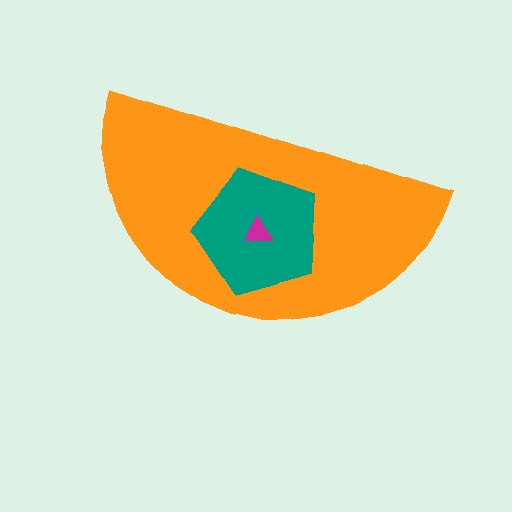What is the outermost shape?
The orange semicircle.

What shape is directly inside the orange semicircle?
The teal pentagon.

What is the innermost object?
The magenta triangle.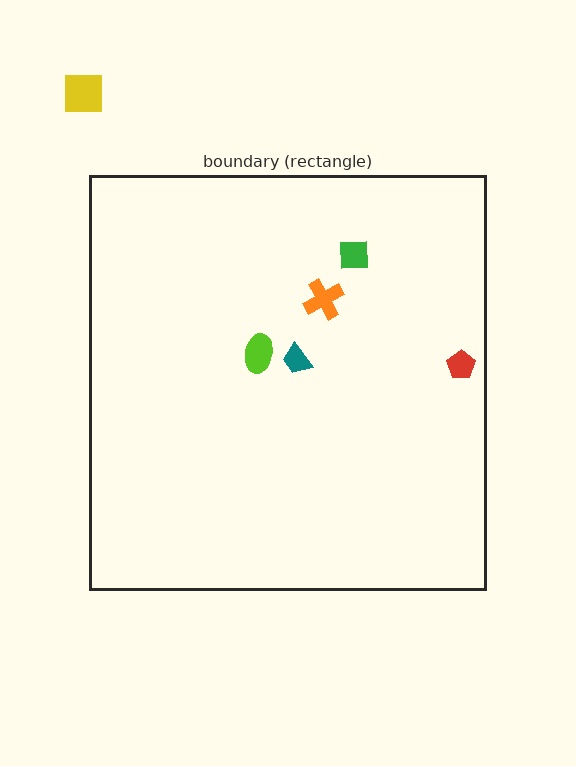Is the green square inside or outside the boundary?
Inside.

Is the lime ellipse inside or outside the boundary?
Inside.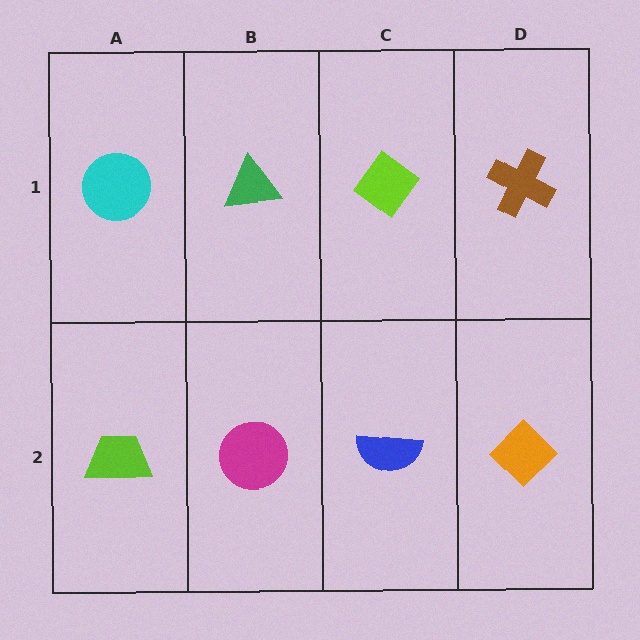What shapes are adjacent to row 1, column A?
A lime trapezoid (row 2, column A), a green triangle (row 1, column B).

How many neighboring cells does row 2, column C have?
3.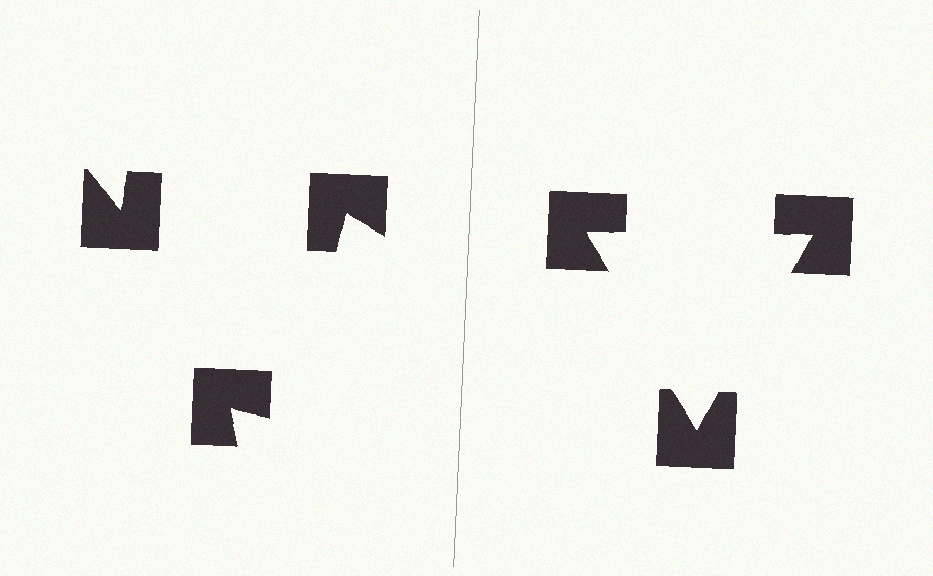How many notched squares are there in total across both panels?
6 — 3 on each side.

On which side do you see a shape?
An illusory triangle appears on the right side. On the left side the wedge cuts are rotated, so no coherent shape forms.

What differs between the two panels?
The notched squares are positioned identically on both sides; only the wedge orientations differ. On the right they align to a triangle; on the left they are misaligned.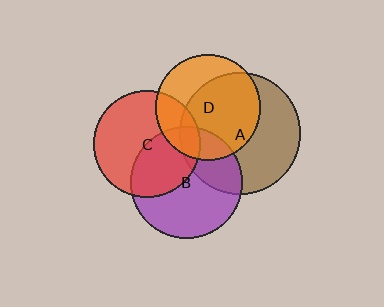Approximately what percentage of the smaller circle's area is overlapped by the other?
Approximately 40%.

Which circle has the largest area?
Circle A (brown).